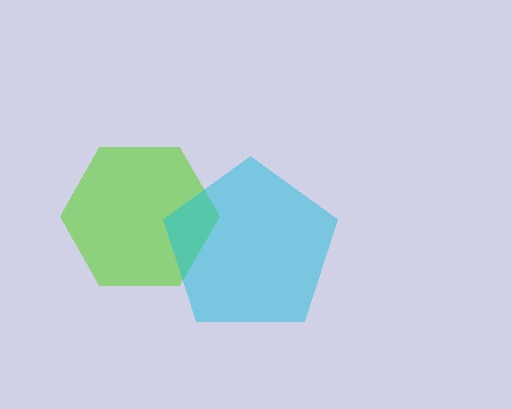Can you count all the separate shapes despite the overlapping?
Yes, there are 2 separate shapes.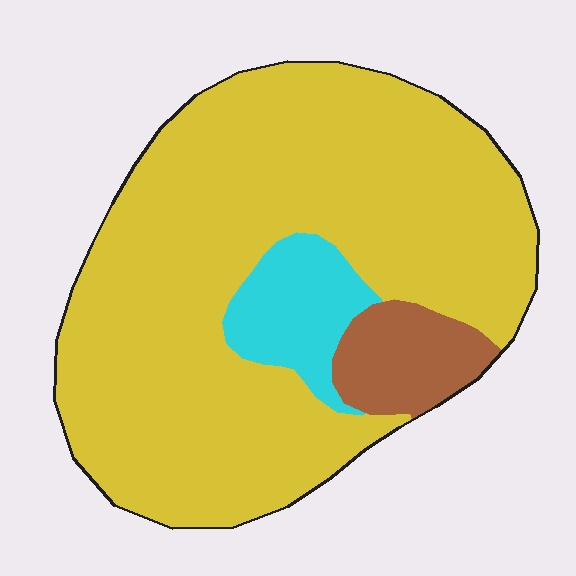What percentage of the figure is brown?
Brown takes up about one tenth (1/10) of the figure.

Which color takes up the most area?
Yellow, at roughly 80%.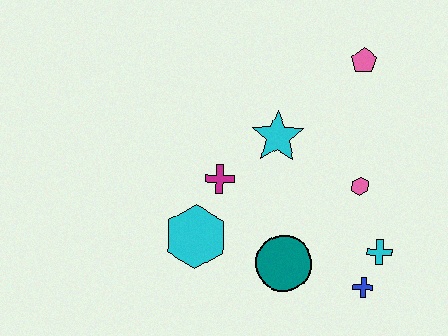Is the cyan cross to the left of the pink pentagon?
No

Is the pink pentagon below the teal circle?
No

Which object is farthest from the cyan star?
The blue cross is farthest from the cyan star.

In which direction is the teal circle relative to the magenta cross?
The teal circle is below the magenta cross.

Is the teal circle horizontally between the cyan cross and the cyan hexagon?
Yes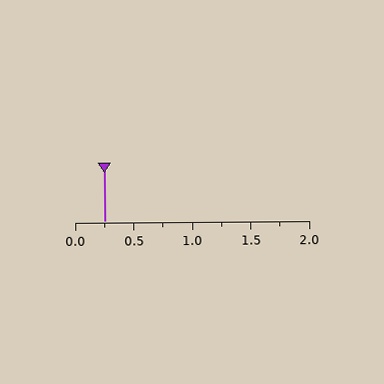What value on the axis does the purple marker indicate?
The marker indicates approximately 0.25.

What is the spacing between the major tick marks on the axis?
The major ticks are spaced 0.5 apart.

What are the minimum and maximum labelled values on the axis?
The axis runs from 0.0 to 2.0.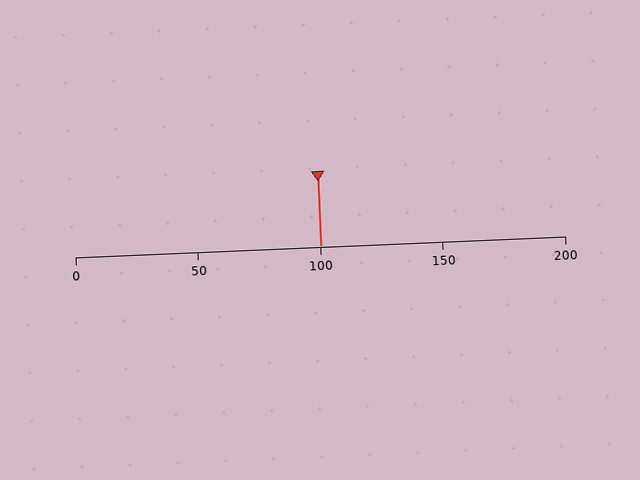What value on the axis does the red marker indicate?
The marker indicates approximately 100.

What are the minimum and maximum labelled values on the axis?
The axis runs from 0 to 200.